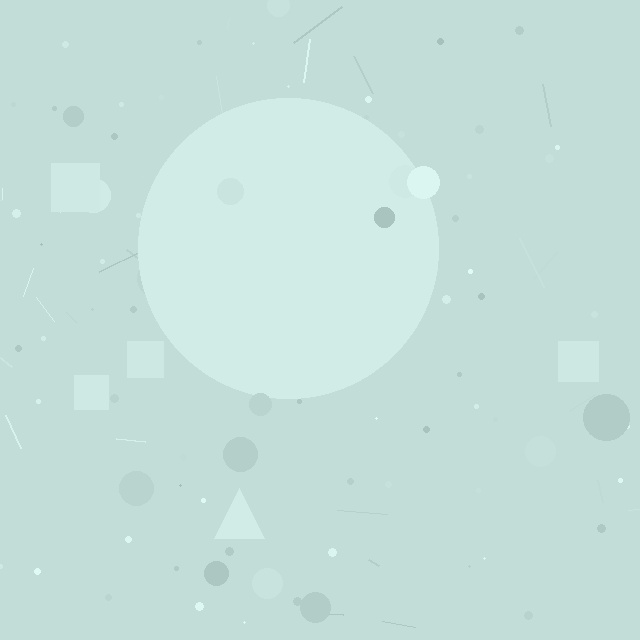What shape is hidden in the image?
A circle is hidden in the image.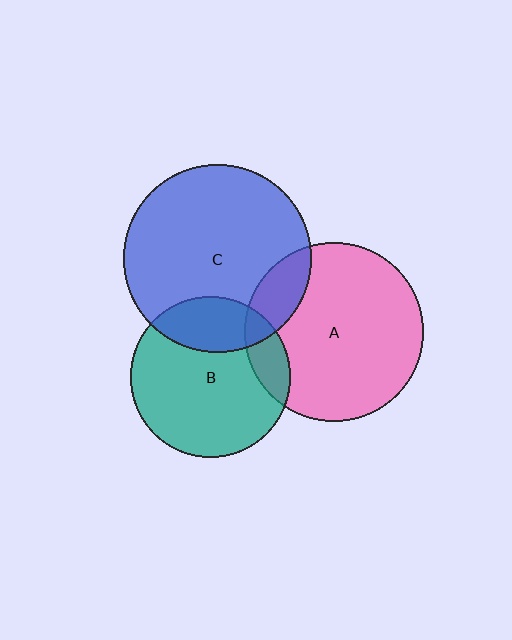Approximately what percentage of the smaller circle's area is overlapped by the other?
Approximately 25%.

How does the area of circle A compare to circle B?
Approximately 1.2 times.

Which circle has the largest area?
Circle C (blue).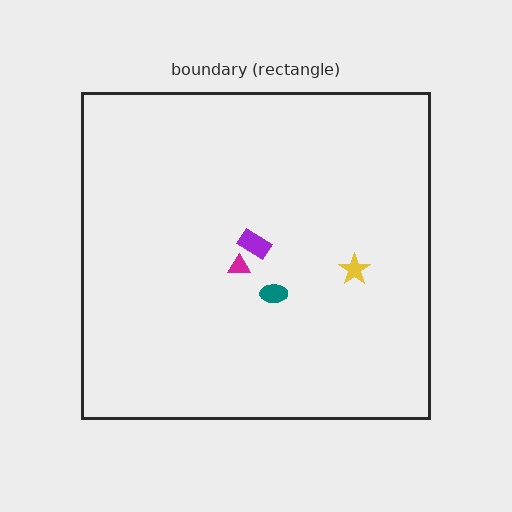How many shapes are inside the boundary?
4 inside, 0 outside.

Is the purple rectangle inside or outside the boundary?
Inside.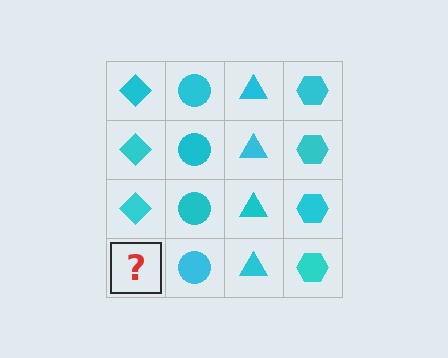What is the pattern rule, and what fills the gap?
The rule is that each column has a consistent shape. The gap should be filled with a cyan diamond.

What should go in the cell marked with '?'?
The missing cell should contain a cyan diamond.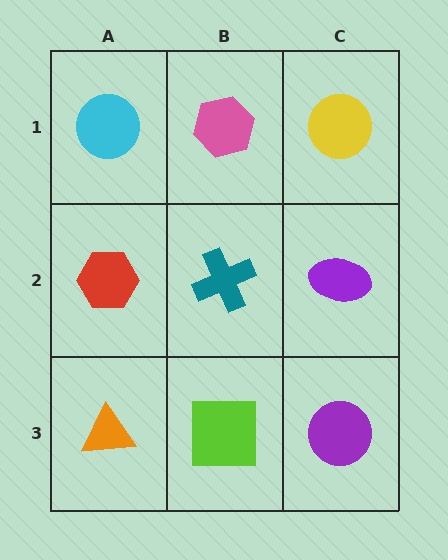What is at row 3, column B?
A lime square.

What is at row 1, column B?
A pink hexagon.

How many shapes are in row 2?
3 shapes.